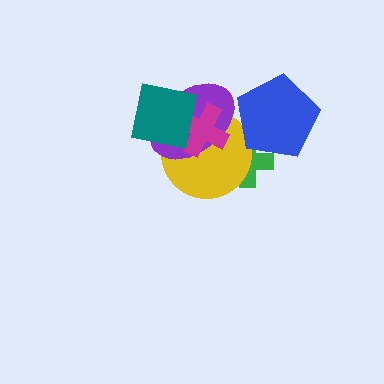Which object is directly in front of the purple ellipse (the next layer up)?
The magenta cross is directly in front of the purple ellipse.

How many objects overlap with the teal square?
3 objects overlap with the teal square.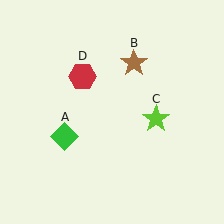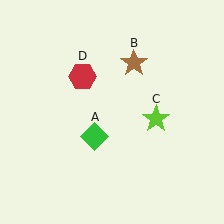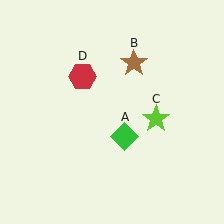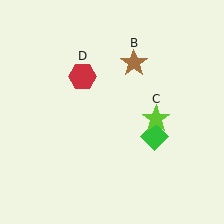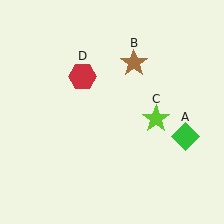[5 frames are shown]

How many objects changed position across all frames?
1 object changed position: green diamond (object A).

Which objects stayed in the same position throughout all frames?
Brown star (object B) and lime star (object C) and red hexagon (object D) remained stationary.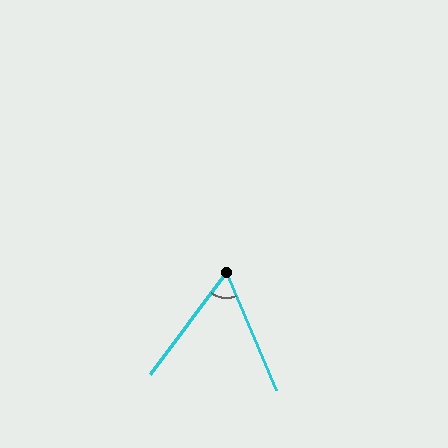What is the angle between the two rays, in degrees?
Approximately 60 degrees.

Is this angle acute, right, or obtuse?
It is acute.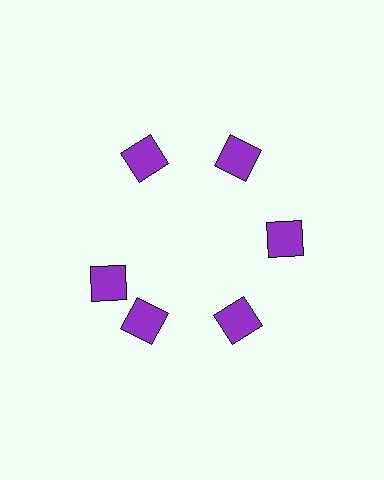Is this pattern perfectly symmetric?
No. The 6 purple diamonds are arranged in a ring, but one element near the 9 o'clock position is rotated out of alignment along the ring, breaking the 6-fold rotational symmetry.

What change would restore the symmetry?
The symmetry would be restored by rotating it back into even spacing with its neighbors so that all 6 diamonds sit at equal angles and equal distance from the center.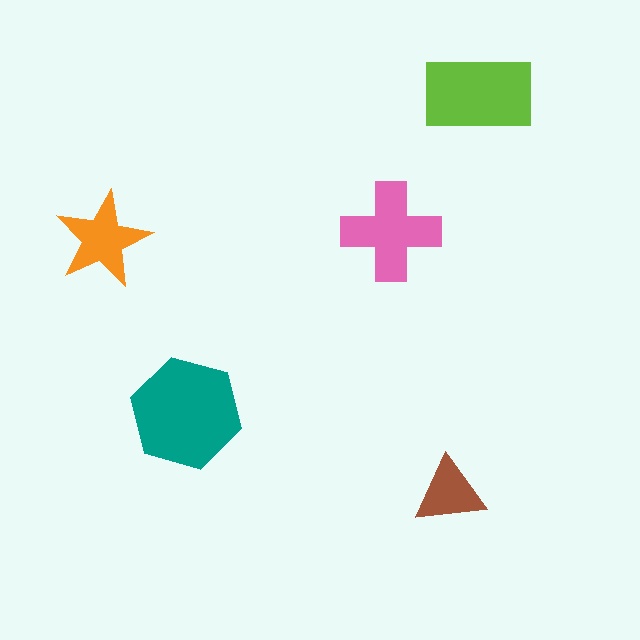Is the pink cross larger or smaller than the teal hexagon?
Smaller.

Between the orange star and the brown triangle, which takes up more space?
The orange star.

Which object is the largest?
The teal hexagon.